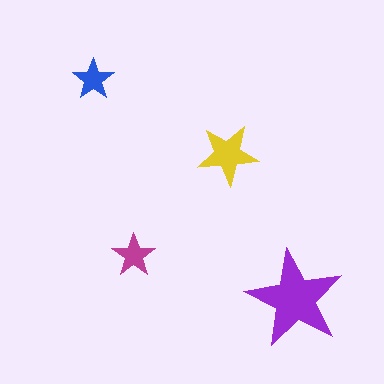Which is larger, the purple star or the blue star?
The purple one.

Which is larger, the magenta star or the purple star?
The purple one.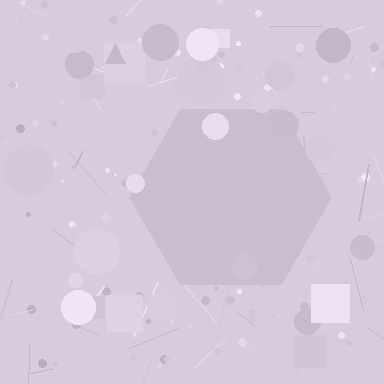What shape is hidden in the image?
A hexagon is hidden in the image.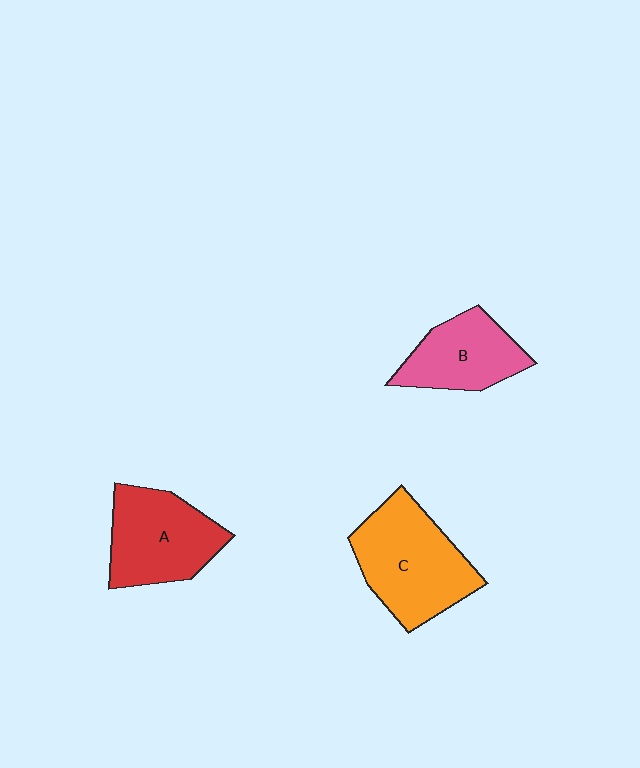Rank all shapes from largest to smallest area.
From largest to smallest: C (orange), A (red), B (pink).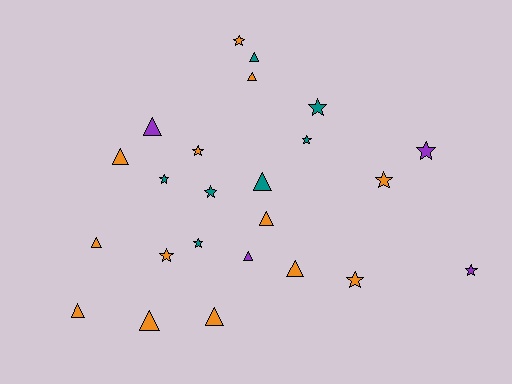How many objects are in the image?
There are 24 objects.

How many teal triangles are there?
There are 2 teal triangles.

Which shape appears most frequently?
Star, with 12 objects.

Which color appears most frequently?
Orange, with 13 objects.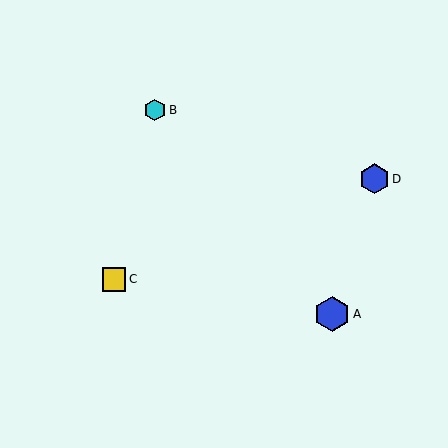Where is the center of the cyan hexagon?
The center of the cyan hexagon is at (155, 110).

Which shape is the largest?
The blue hexagon (labeled A) is the largest.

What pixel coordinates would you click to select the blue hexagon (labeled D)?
Click at (374, 179) to select the blue hexagon D.